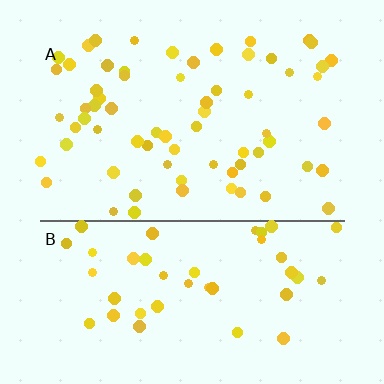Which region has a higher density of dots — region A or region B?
A (the top).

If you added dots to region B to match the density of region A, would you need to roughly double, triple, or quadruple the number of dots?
Approximately double.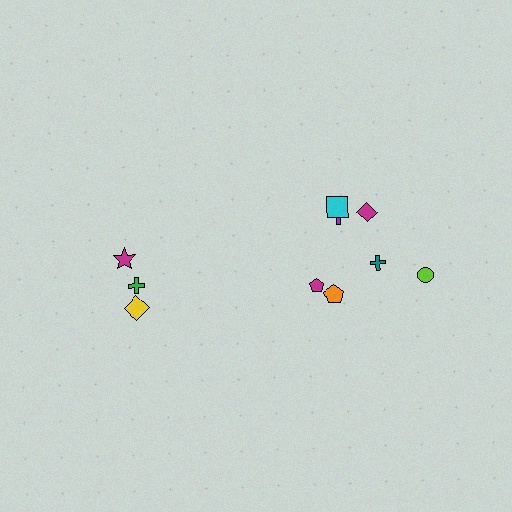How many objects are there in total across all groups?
There are 10 objects.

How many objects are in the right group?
There are 7 objects.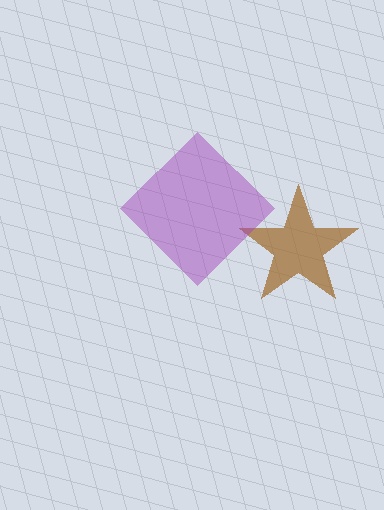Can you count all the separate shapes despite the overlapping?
Yes, there are 2 separate shapes.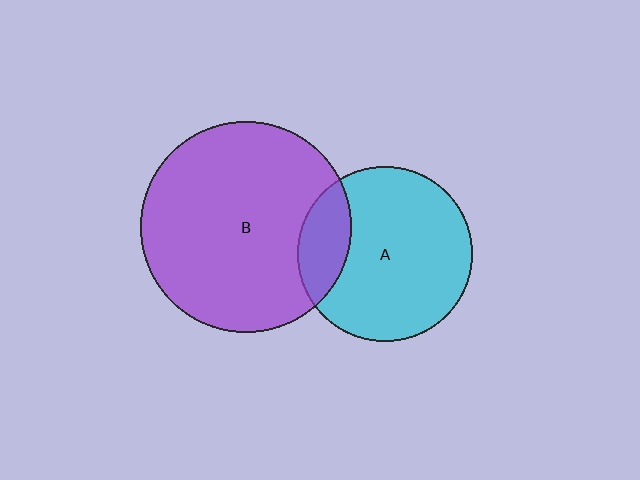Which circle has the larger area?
Circle B (purple).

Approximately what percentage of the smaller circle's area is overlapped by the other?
Approximately 20%.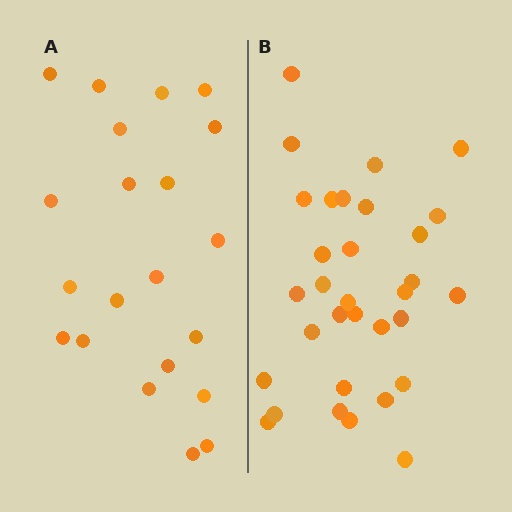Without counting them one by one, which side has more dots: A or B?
Region B (the right region) has more dots.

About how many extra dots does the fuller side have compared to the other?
Region B has roughly 12 or so more dots than region A.